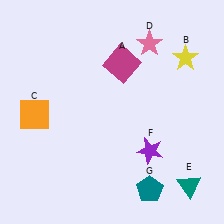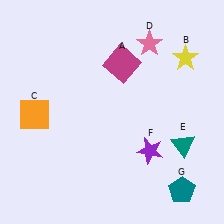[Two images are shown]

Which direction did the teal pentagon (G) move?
The teal pentagon (G) moved right.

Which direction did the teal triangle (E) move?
The teal triangle (E) moved up.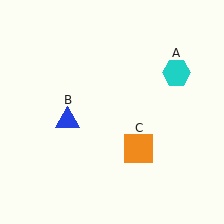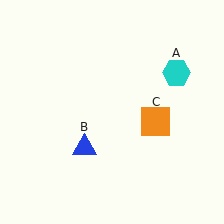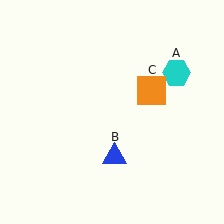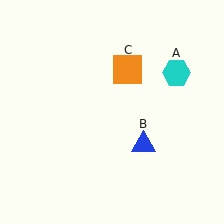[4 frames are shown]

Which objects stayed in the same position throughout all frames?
Cyan hexagon (object A) remained stationary.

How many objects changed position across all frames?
2 objects changed position: blue triangle (object B), orange square (object C).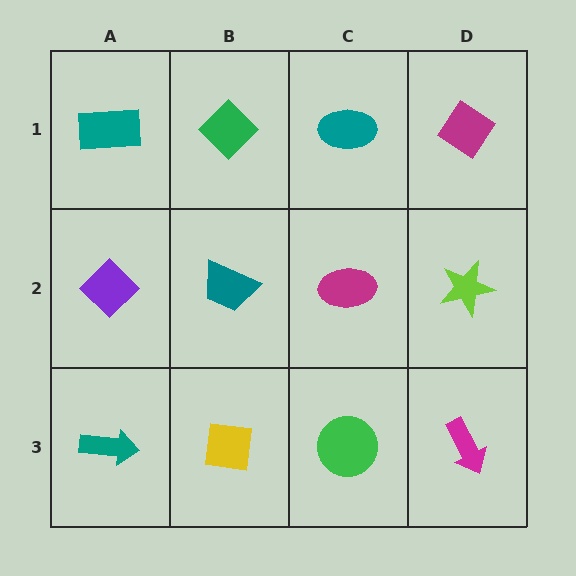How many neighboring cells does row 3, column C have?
3.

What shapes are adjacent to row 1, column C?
A magenta ellipse (row 2, column C), a green diamond (row 1, column B), a magenta diamond (row 1, column D).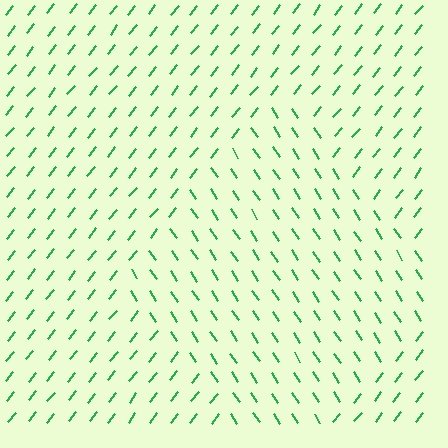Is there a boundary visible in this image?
Yes, there is a texture boundary formed by a change in line orientation.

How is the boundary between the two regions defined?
The boundary is defined purely by a change in line orientation (approximately 71 degrees difference). All lines are the same color and thickness.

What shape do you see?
I see a diamond.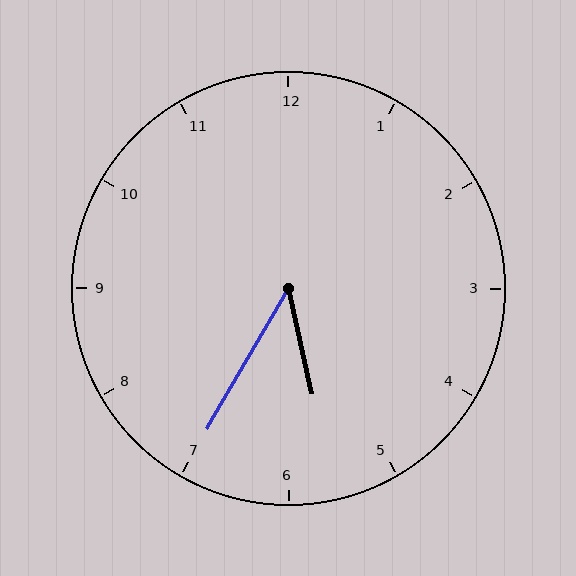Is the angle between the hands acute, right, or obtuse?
It is acute.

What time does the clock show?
5:35.